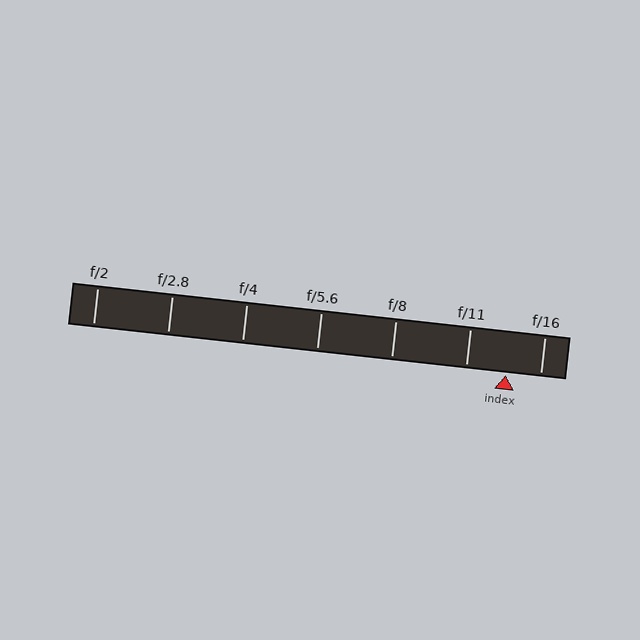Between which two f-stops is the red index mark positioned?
The index mark is between f/11 and f/16.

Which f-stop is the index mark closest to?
The index mark is closest to f/16.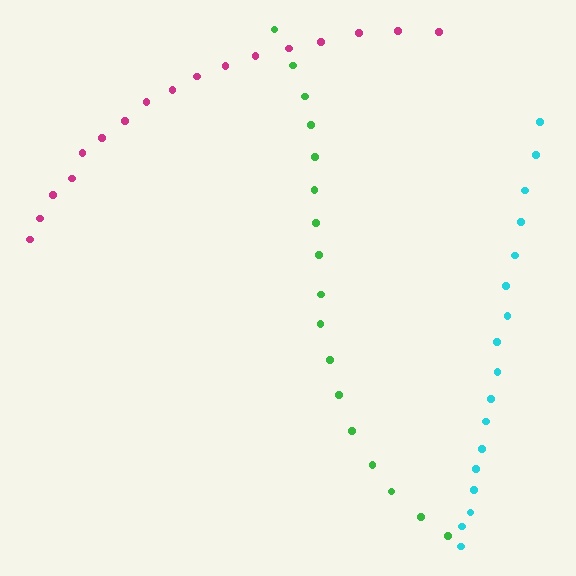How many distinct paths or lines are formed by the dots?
There are 3 distinct paths.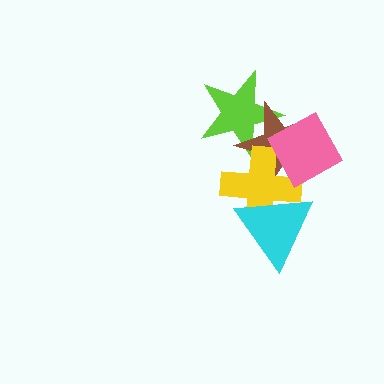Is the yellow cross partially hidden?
Yes, it is partially covered by another shape.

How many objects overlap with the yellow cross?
4 objects overlap with the yellow cross.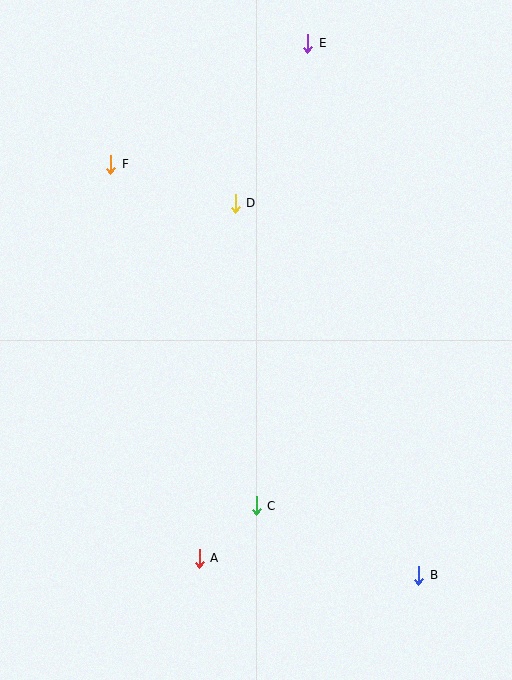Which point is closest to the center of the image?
Point D at (235, 203) is closest to the center.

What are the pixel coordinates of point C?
Point C is at (256, 506).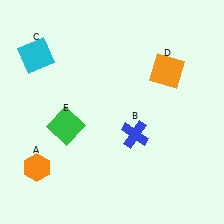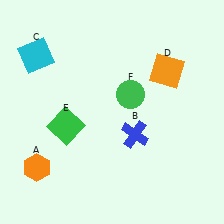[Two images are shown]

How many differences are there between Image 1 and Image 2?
There is 1 difference between the two images.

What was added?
A green circle (F) was added in Image 2.